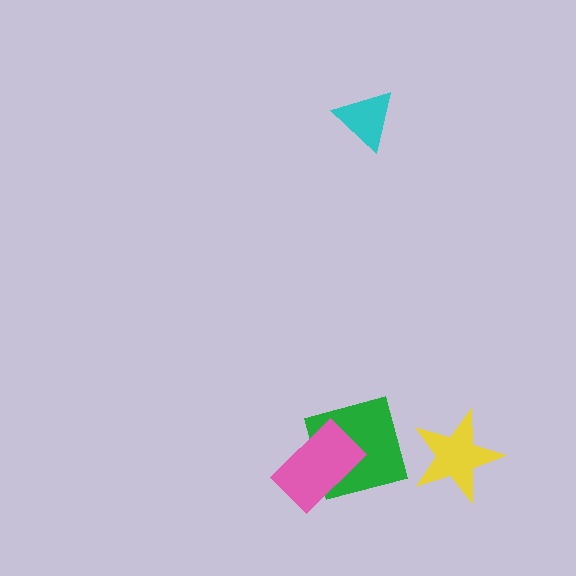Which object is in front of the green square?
The pink rectangle is in front of the green square.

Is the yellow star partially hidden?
No, no other shape covers it.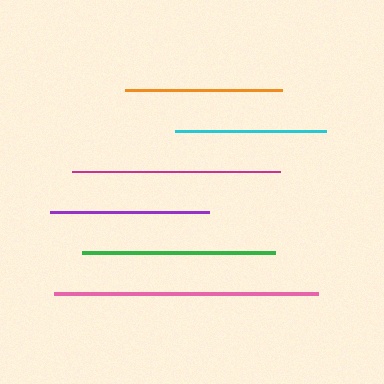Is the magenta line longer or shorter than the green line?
The magenta line is longer than the green line.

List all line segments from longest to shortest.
From longest to shortest: pink, magenta, green, purple, orange, cyan.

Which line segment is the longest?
The pink line is the longest at approximately 264 pixels.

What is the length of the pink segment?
The pink segment is approximately 264 pixels long.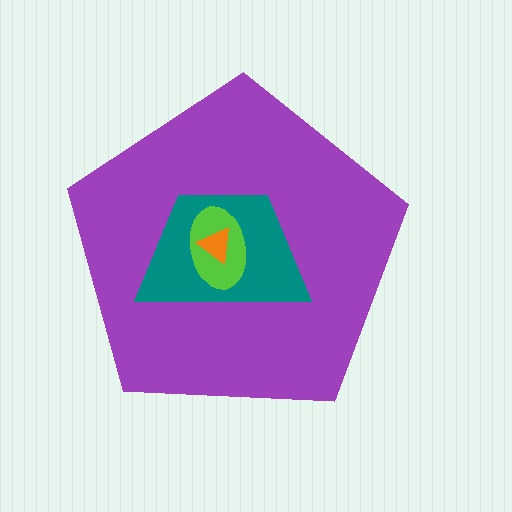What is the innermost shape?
The orange triangle.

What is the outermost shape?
The purple pentagon.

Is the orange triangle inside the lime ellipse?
Yes.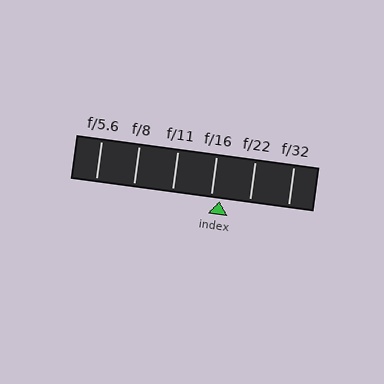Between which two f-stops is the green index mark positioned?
The index mark is between f/16 and f/22.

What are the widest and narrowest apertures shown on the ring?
The widest aperture shown is f/5.6 and the narrowest is f/32.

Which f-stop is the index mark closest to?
The index mark is closest to f/16.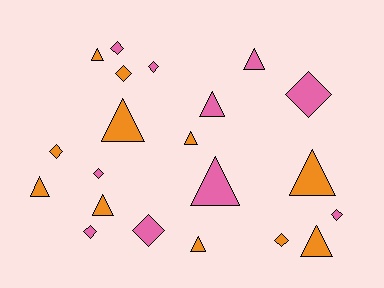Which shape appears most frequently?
Triangle, with 11 objects.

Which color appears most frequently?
Orange, with 11 objects.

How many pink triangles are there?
There are 3 pink triangles.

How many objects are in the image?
There are 21 objects.